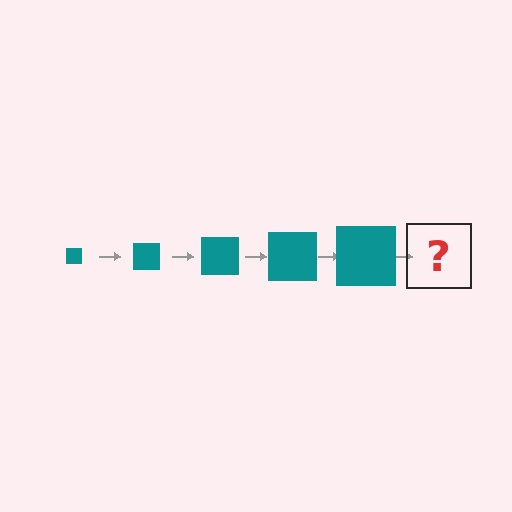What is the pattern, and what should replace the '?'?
The pattern is that the square gets progressively larger each step. The '?' should be a teal square, larger than the previous one.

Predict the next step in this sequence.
The next step is a teal square, larger than the previous one.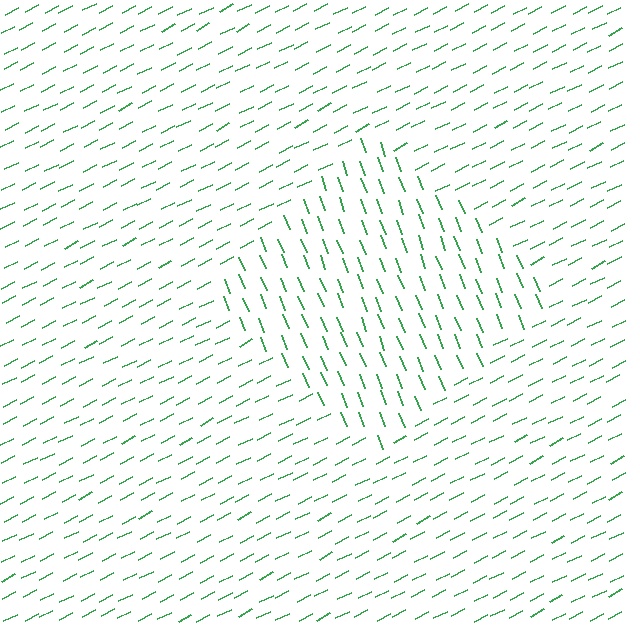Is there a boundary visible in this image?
Yes, there is a texture boundary formed by a change in line orientation.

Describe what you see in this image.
The image is filled with small green line segments. A diamond region in the image has lines oriented differently from the surrounding lines, creating a visible texture boundary.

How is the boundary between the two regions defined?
The boundary is defined purely by a change in line orientation (approximately 84 degrees difference). All lines are the same color and thickness.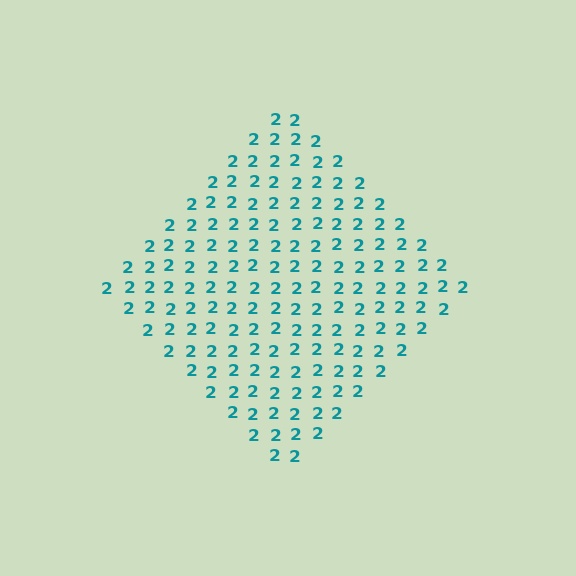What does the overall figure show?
The overall figure shows a diamond.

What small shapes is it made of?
It is made of small digit 2's.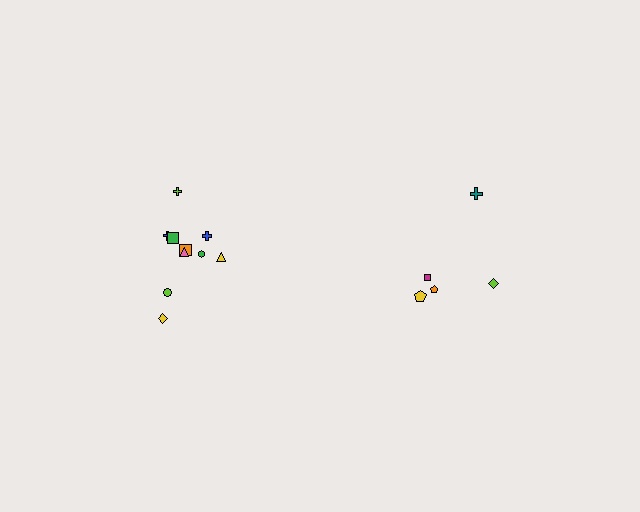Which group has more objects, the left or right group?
The left group.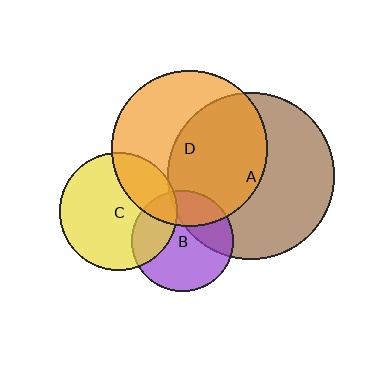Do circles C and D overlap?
Yes.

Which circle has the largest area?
Circle A (brown).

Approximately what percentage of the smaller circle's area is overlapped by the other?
Approximately 25%.